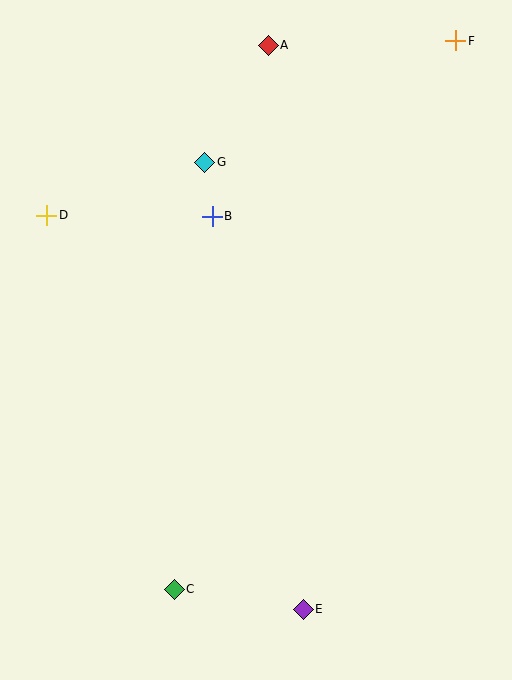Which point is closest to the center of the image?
Point B at (212, 216) is closest to the center.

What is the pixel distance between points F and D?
The distance between F and D is 445 pixels.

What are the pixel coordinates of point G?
Point G is at (205, 162).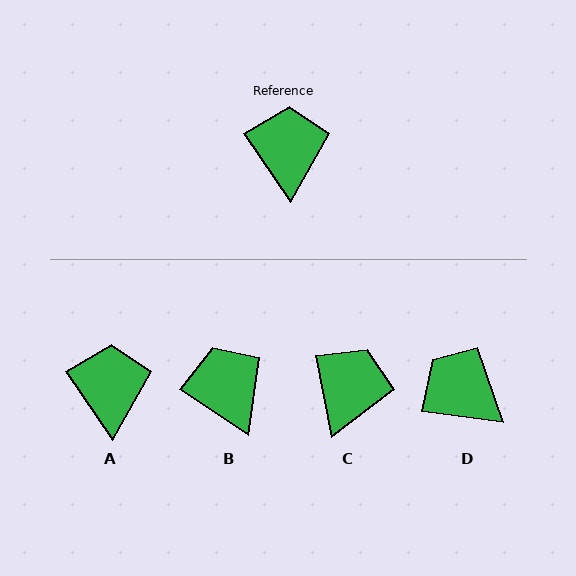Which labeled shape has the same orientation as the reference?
A.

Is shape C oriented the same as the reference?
No, it is off by about 23 degrees.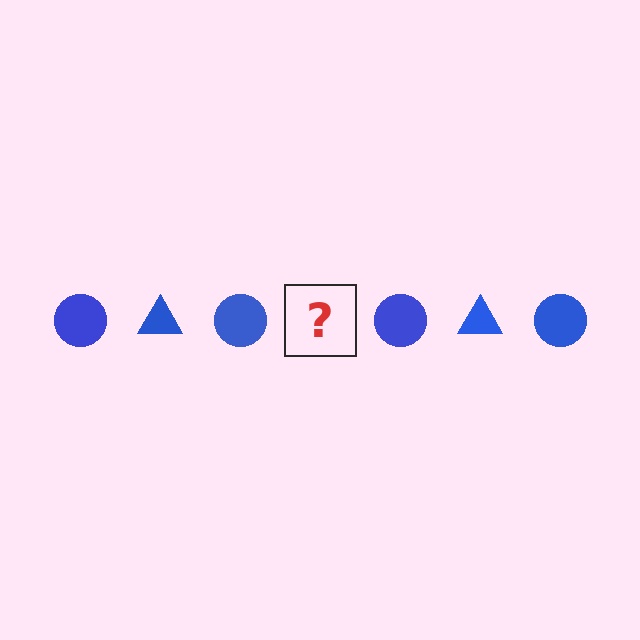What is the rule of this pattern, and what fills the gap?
The rule is that the pattern cycles through circle, triangle shapes in blue. The gap should be filled with a blue triangle.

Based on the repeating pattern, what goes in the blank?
The blank should be a blue triangle.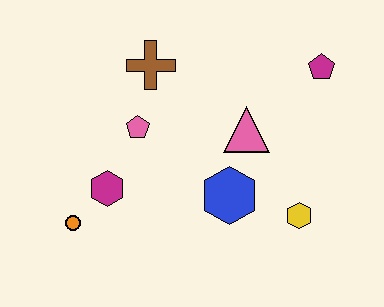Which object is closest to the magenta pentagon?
The pink triangle is closest to the magenta pentagon.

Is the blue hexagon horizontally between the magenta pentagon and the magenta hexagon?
Yes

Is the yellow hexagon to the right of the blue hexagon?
Yes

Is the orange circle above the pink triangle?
No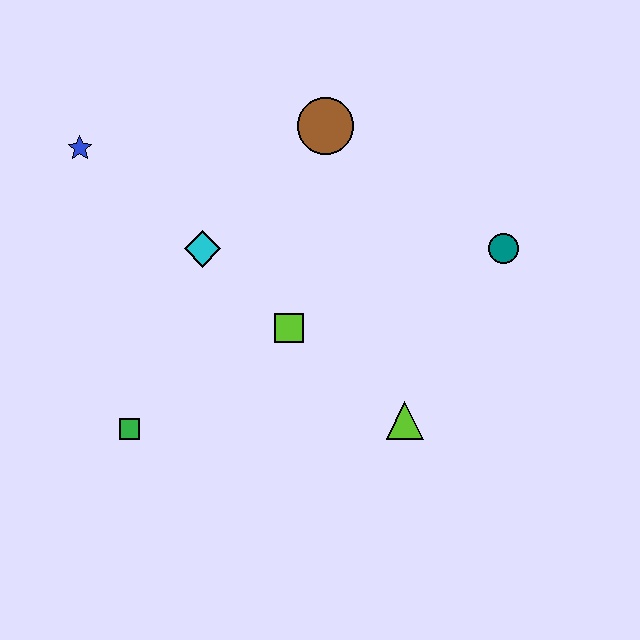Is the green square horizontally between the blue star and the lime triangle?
Yes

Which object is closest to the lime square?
The cyan diamond is closest to the lime square.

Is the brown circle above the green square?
Yes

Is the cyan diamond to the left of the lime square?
Yes